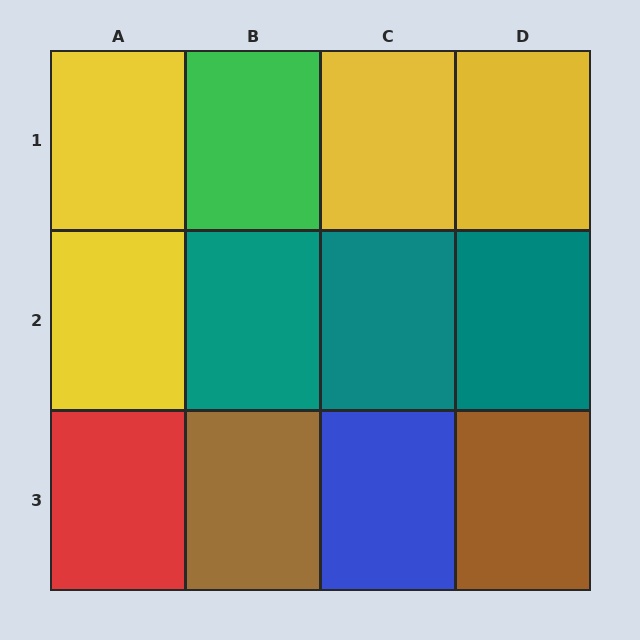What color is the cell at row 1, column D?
Yellow.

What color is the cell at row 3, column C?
Blue.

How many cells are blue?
1 cell is blue.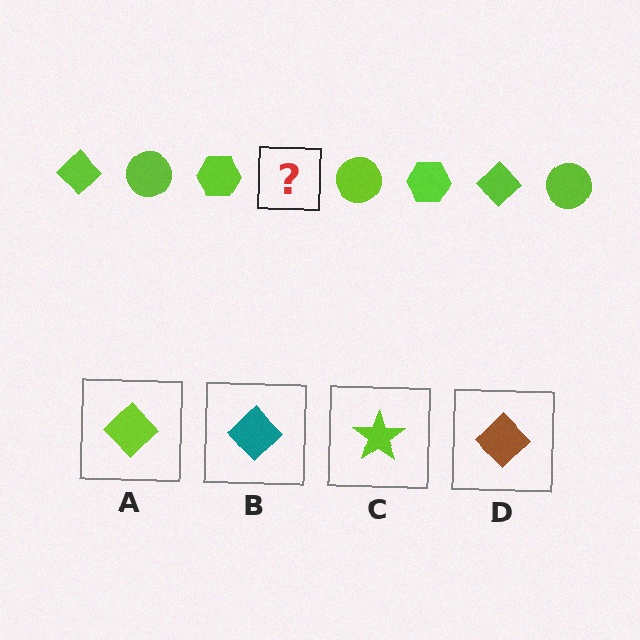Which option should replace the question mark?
Option A.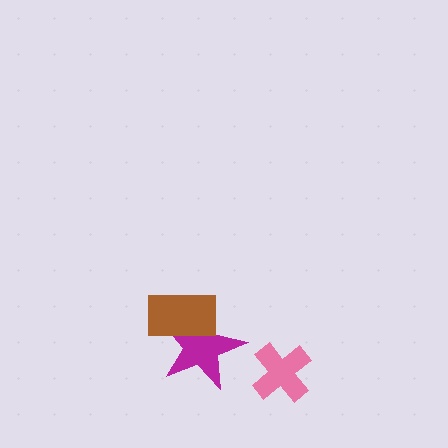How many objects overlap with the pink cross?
0 objects overlap with the pink cross.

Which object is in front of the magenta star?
The brown rectangle is in front of the magenta star.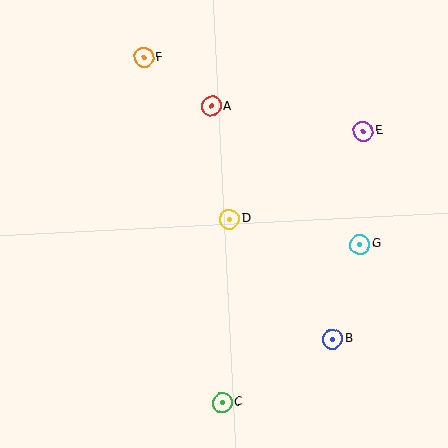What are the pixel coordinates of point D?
Point D is at (229, 219).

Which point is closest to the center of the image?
Point D at (229, 219) is closest to the center.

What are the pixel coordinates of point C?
Point C is at (222, 402).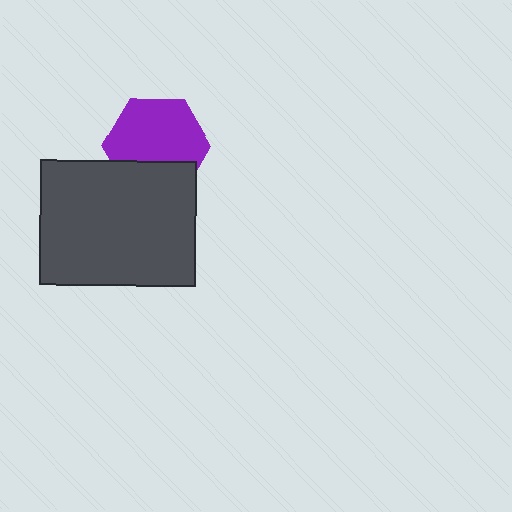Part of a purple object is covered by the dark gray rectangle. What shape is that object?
It is a hexagon.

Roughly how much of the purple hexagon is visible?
Most of it is visible (roughly 69%).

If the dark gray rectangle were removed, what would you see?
You would see the complete purple hexagon.